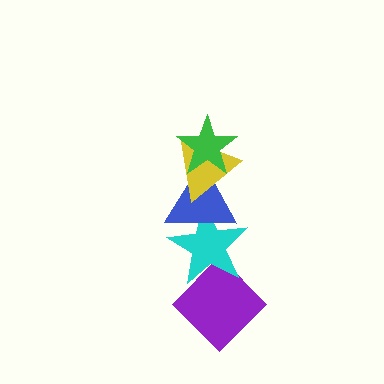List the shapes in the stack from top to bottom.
From top to bottom: the green star, the yellow triangle, the blue triangle, the cyan star, the purple diamond.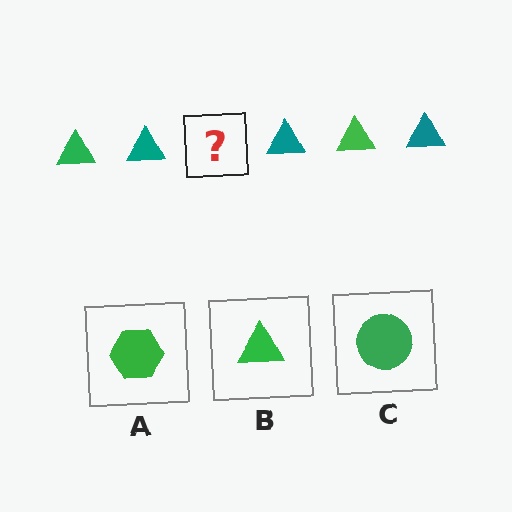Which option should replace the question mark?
Option B.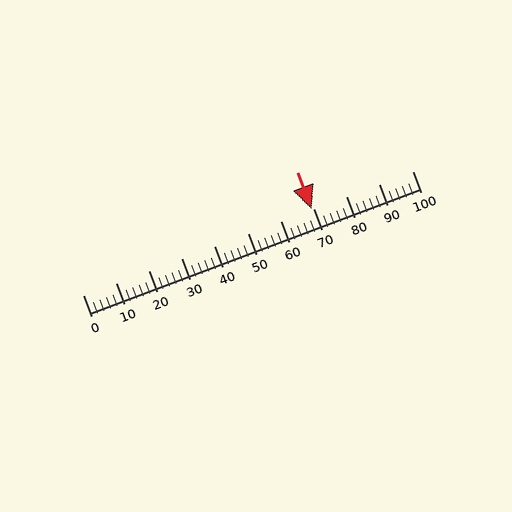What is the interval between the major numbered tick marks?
The major tick marks are spaced 10 units apart.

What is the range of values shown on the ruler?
The ruler shows values from 0 to 100.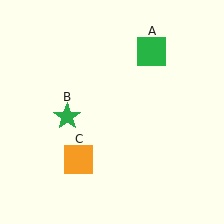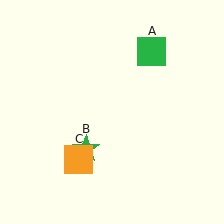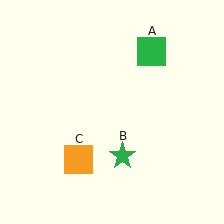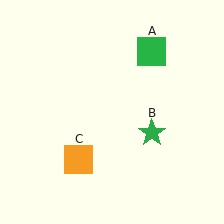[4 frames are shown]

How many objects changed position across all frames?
1 object changed position: green star (object B).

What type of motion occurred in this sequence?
The green star (object B) rotated counterclockwise around the center of the scene.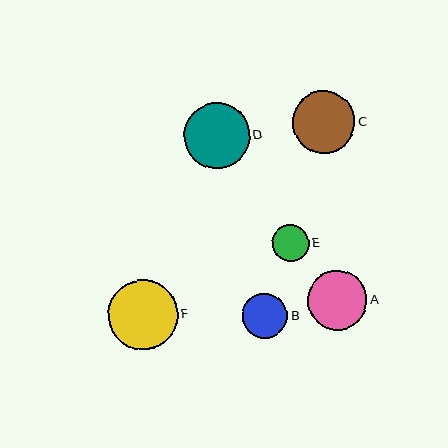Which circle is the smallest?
Circle E is the smallest with a size of approximately 37 pixels.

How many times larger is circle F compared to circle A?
Circle F is approximately 1.2 times the size of circle A.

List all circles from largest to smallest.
From largest to smallest: F, D, C, A, B, E.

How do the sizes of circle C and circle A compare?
Circle C and circle A are approximately the same size.